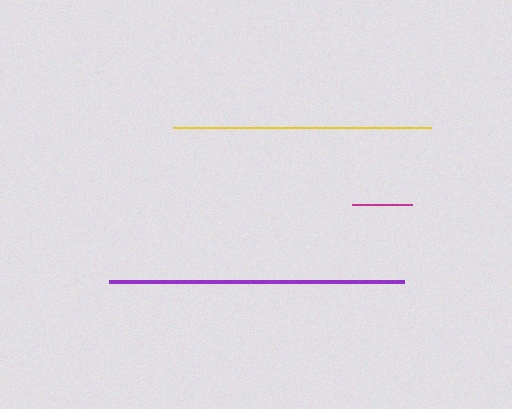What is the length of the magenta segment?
The magenta segment is approximately 61 pixels long.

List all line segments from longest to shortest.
From longest to shortest: purple, yellow, magenta.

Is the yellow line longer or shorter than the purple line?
The purple line is longer than the yellow line.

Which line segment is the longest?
The purple line is the longest at approximately 295 pixels.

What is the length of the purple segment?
The purple segment is approximately 295 pixels long.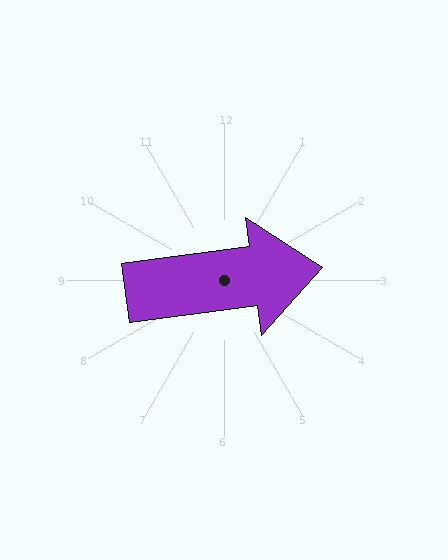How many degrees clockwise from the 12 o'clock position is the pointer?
Approximately 82 degrees.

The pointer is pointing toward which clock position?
Roughly 3 o'clock.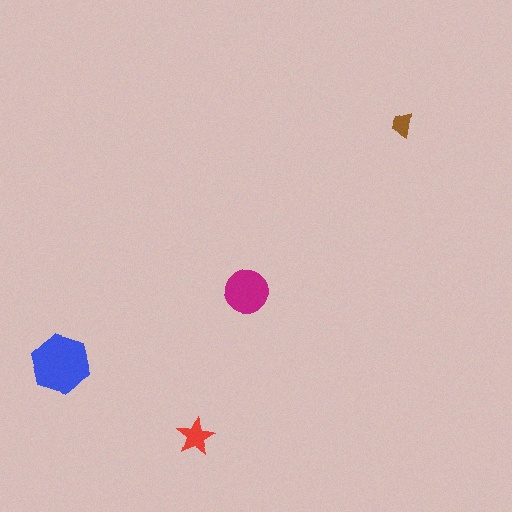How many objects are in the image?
There are 4 objects in the image.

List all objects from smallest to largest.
The brown trapezoid, the red star, the magenta circle, the blue hexagon.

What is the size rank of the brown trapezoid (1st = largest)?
4th.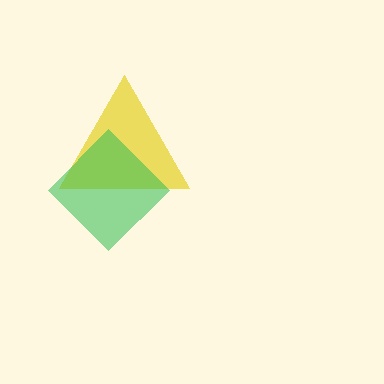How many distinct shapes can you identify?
There are 2 distinct shapes: a yellow triangle, a green diamond.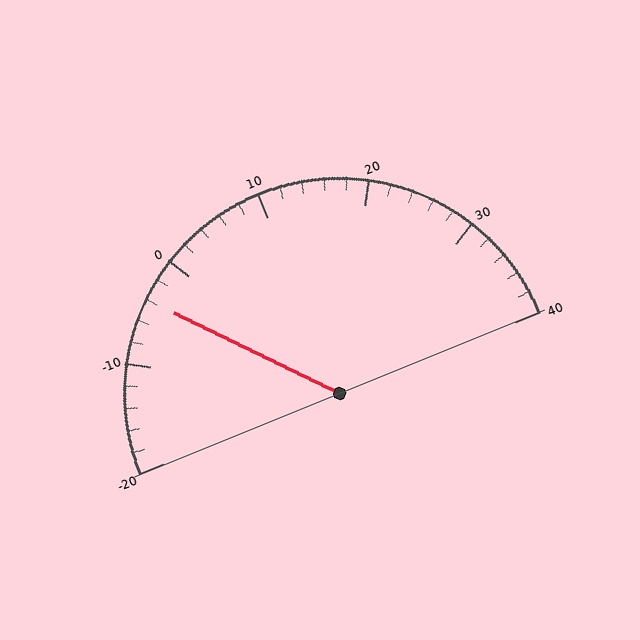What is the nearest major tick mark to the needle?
The nearest major tick mark is 0.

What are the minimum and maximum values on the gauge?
The gauge ranges from -20 to 40.